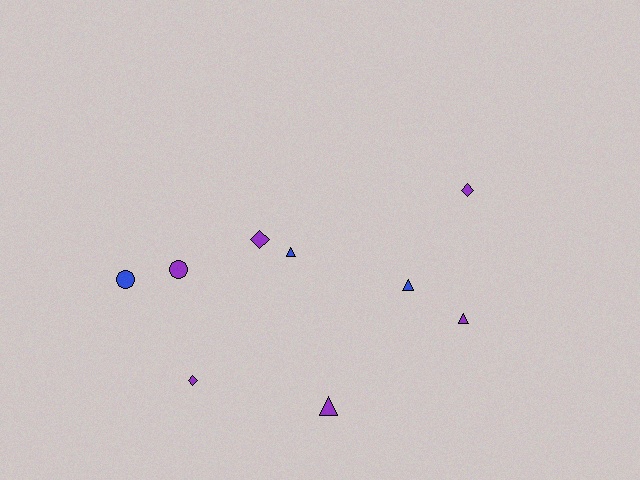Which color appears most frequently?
Purple, with 6 objects.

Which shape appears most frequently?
Triangle, with 4 objects.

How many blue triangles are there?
There are 2 blue triangles.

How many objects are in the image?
There are 9 objects.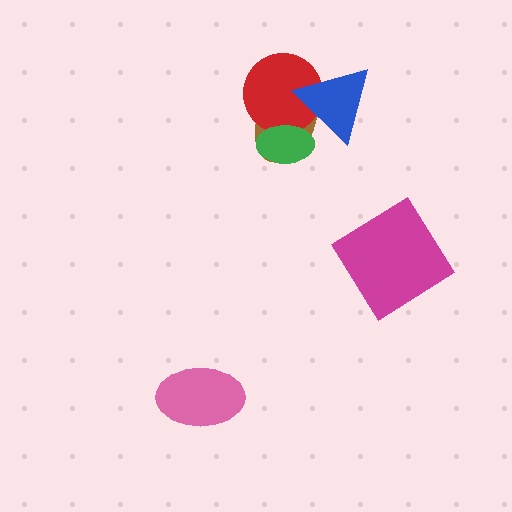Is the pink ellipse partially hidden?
No, no other shape covers it.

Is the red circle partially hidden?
Yes, it is partially covered by another shape.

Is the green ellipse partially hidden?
Yes, it is partially covered by another shape.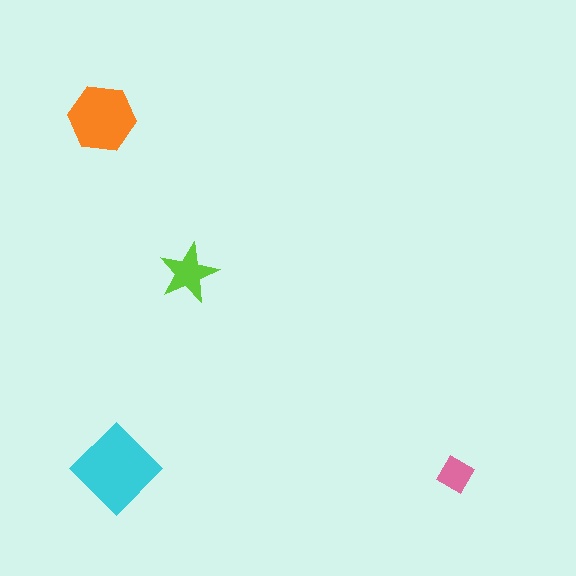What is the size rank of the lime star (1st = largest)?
3rd.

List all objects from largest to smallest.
The cyan diamond, the orange hexagon, the lime star, the pink square.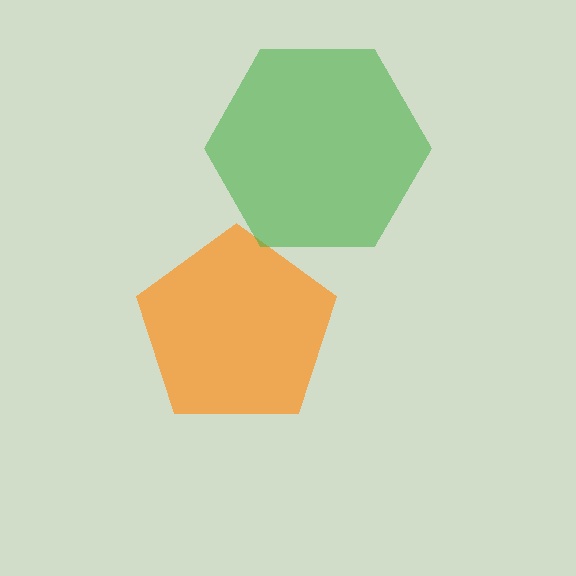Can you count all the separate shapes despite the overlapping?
Yes, there are 2 separate shapes.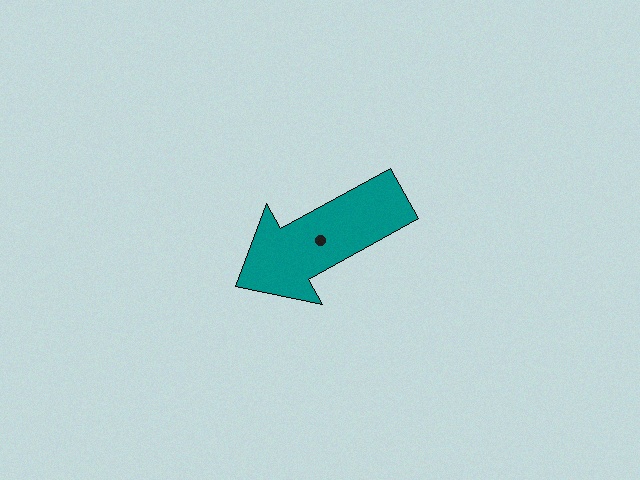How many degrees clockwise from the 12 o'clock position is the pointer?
Approximately 241 degrees.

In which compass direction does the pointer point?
Southwest.